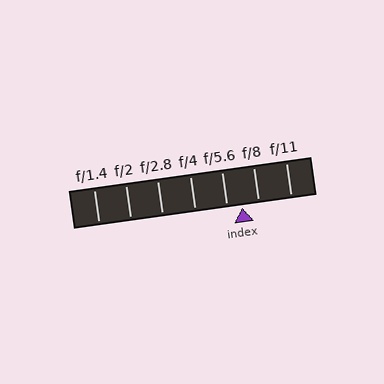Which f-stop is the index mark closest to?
The index mark is closest to f/5.6.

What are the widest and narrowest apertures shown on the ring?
The widest aperture shown is f/1.4 and the narrowest is f/11.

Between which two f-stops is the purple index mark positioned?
The index mark is between f/5.6 and f/8.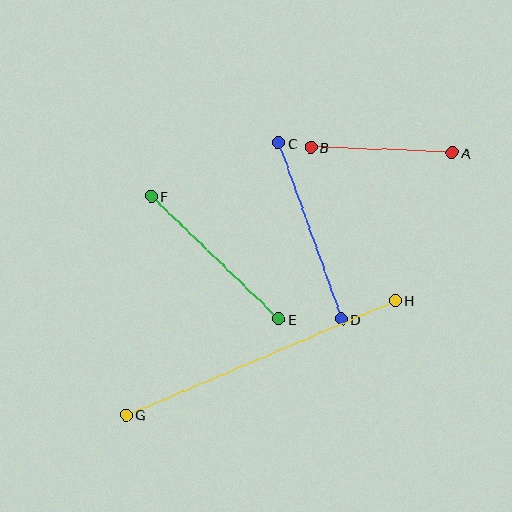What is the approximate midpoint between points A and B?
The midpoint is at approximately (382, 150) pixels.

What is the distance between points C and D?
The distance is approximately 187 pixels.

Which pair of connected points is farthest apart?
Points G and H are farthest apart.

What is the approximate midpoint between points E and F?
The midpoint is at approximately (215, 257) pixels.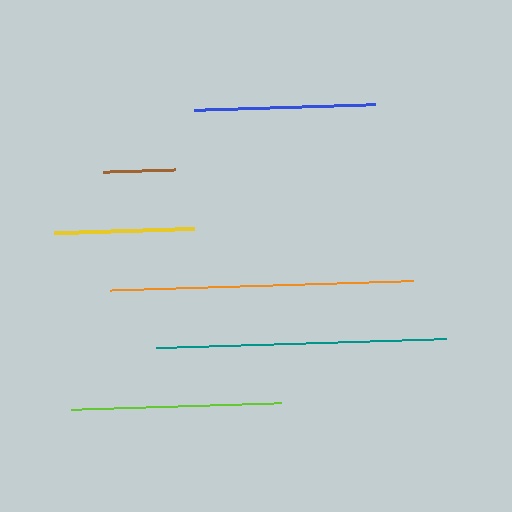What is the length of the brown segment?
The brown segment is approximately 72 pixels long.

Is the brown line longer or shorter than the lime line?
The lime line is longer than the brown line.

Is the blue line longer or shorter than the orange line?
The orange line is longer than the blue line.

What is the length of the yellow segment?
The yellow segment is approximately 140 pixels long.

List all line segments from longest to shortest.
From longest to shortest: orange, teal, lime, blue, yellow, brown.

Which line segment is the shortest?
The brown line is the shortest at approximately 72 pixels.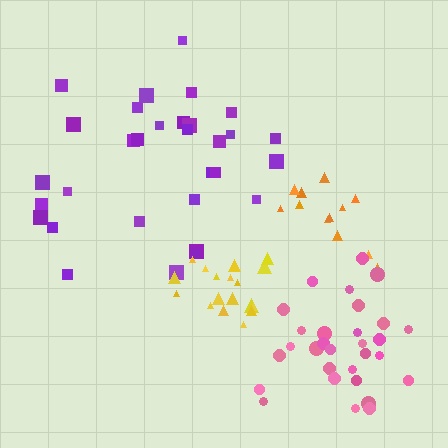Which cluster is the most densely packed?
Yellow.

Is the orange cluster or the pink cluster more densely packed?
Orange.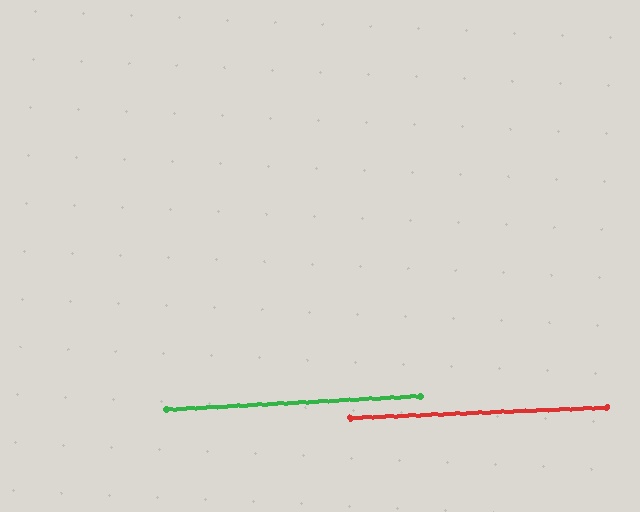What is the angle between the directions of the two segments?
Approximately 1 degree.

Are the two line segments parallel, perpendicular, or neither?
Parallel — their directions differ by only 0.7°.